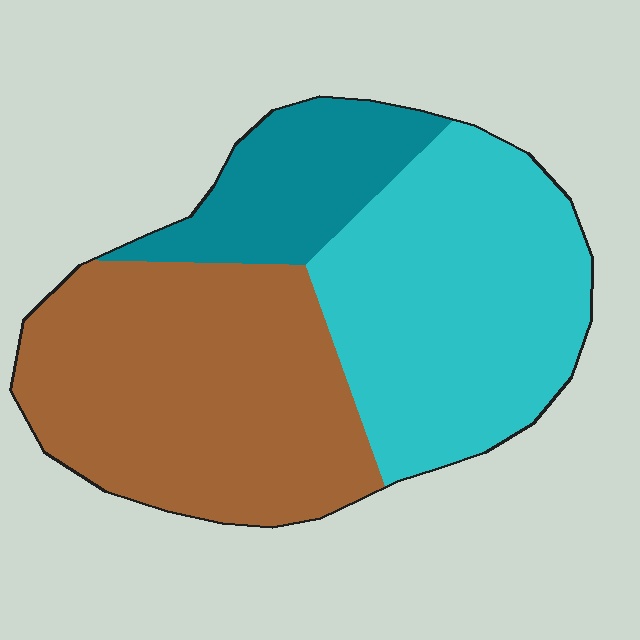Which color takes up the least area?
Teal, at roughly 15%.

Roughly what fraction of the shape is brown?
Brown covers roughly 45% of the shape.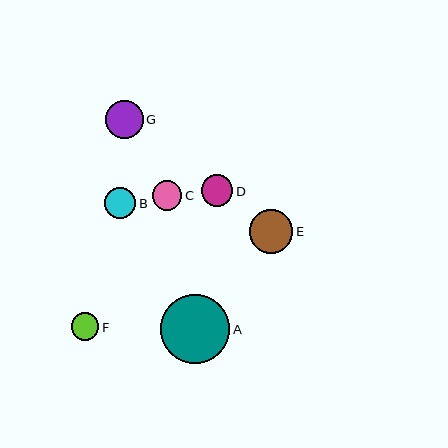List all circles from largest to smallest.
From largest to smallest: A, E, G, D, B, C, F.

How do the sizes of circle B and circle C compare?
Circle B and circle C are approximately the same size.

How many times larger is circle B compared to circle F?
Circle B is approximately 1.1 times the size of circle F.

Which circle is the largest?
Circle A is the largest with a size of approximately 69 pixels.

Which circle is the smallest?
Circle F is the smallest with a size of approximately 27 pixels.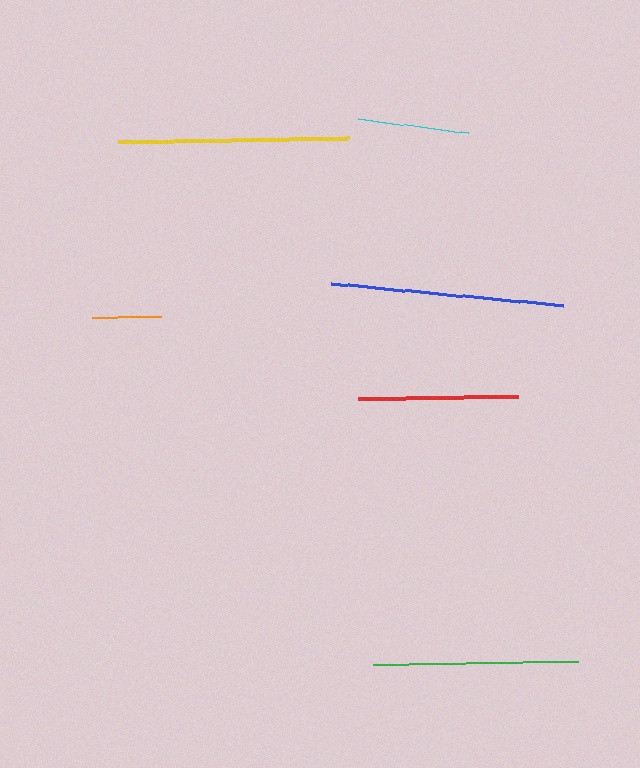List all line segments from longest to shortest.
From longest to shortest: blue, yellow, green, red, cyan, orange.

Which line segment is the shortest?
The orange line is the shortest at approximately 69 pixels.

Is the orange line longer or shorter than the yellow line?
The yellow line is longer than the orange line.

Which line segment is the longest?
The blue line is the longest at approximately 232 pixels.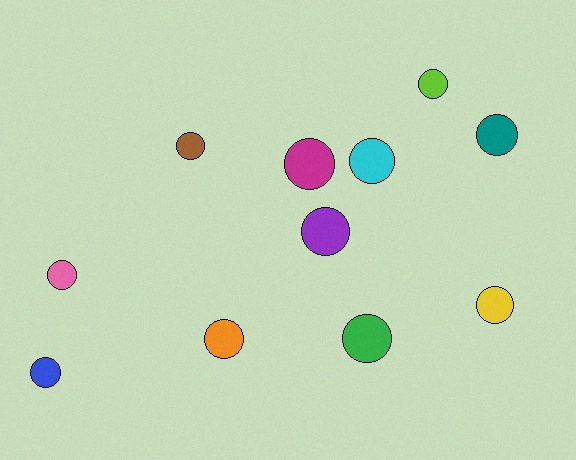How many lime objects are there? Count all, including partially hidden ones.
There is 1 lime object.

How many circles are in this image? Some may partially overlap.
There are 11 circles.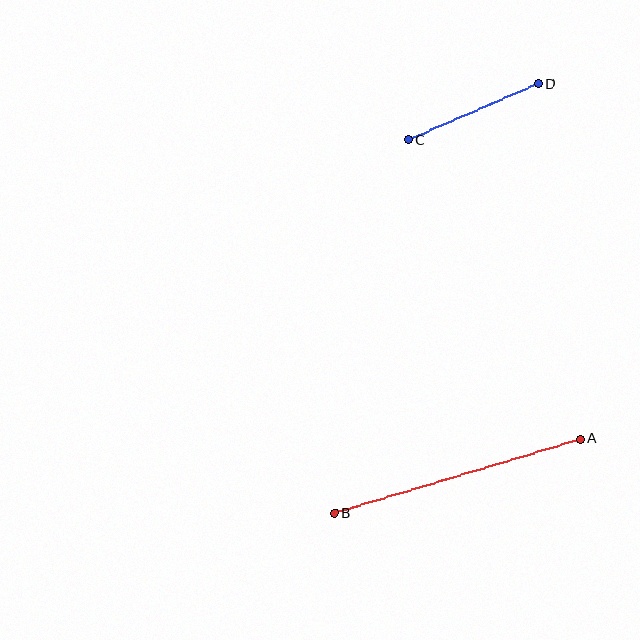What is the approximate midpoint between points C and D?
The midpoint is at approximately (473, 112) pixels.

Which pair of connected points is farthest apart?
Points A and B are farthest apart.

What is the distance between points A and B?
The distance is approximately 257 pixels.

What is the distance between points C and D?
The distance is approximately 141 pixels.